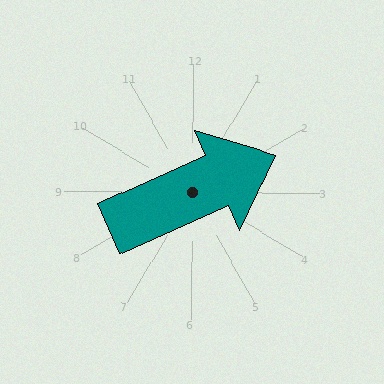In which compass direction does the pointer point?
Northeast.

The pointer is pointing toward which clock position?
Roughly 2 o'clock.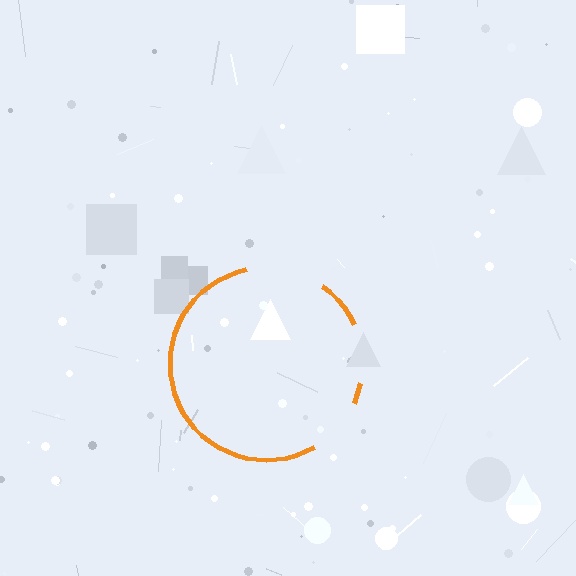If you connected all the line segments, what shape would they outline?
They would outline a circle.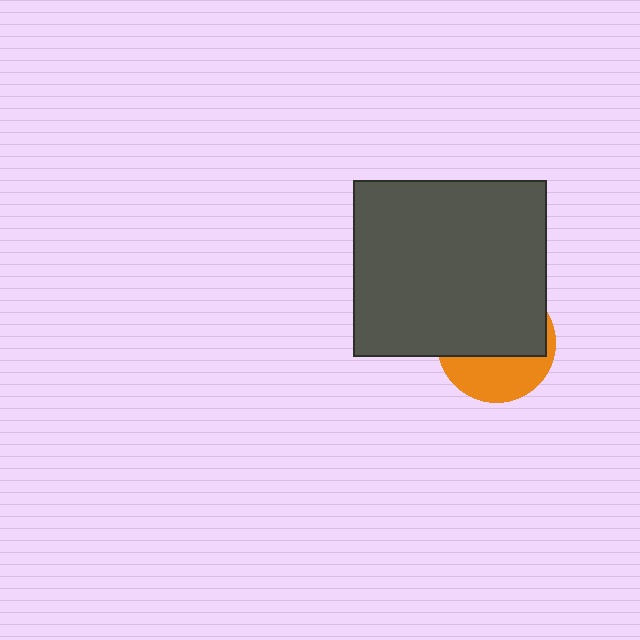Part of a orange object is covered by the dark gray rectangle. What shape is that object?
It is a circle.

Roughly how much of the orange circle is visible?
A small part of it is visible (roughly 37%).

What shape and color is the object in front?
The object in front is a dark gray rectangle.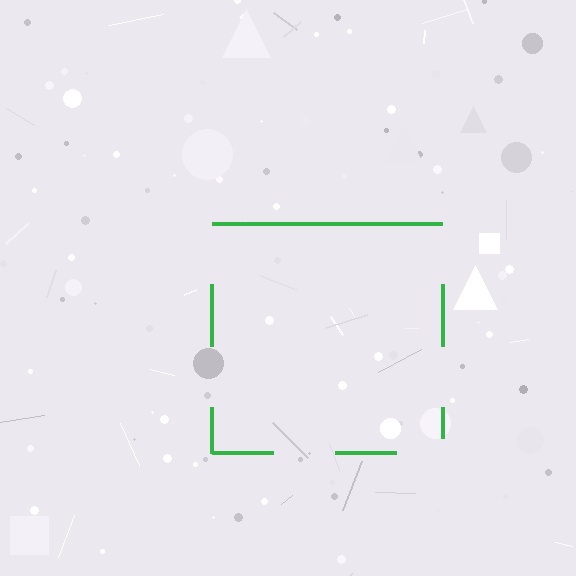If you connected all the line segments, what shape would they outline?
They would outline a square.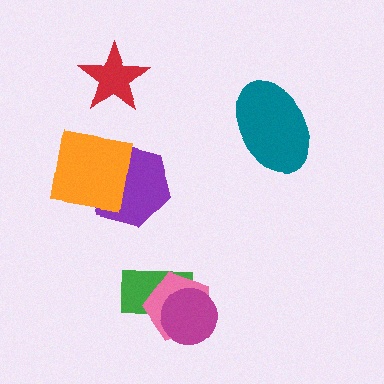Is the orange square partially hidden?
No, no other shape covers it.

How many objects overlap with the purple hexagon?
1 object overlaps with the purple hexagon.